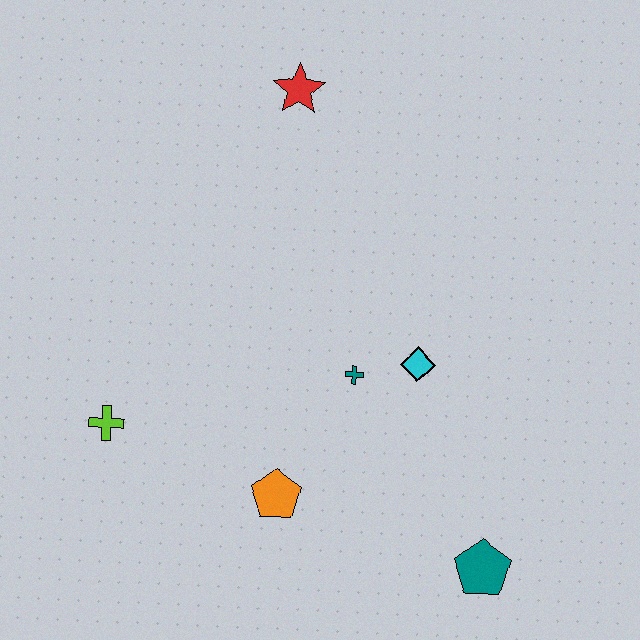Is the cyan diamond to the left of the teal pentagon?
Yes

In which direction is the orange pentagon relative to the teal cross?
The orange pentagon is below the teal cross.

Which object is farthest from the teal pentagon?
The red star is farthest from the teal pentagon.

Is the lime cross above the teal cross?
No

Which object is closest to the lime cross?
The orange pentagon is closest to the lime cross.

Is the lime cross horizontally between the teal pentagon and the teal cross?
No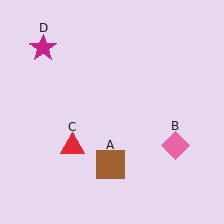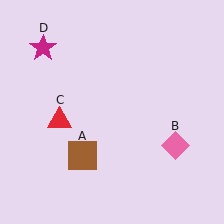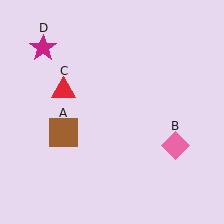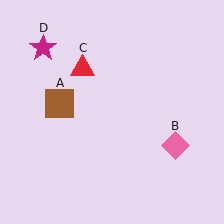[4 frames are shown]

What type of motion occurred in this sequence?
The brown square (object A), red triangle (object C) rotated clockwise around the center of the scene.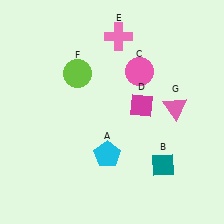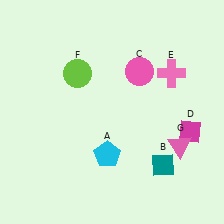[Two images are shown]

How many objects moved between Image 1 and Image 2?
3 objects moved between the two images.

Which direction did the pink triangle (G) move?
The pink triangle (G) moved down.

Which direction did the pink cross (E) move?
The pink cross (E) moved right.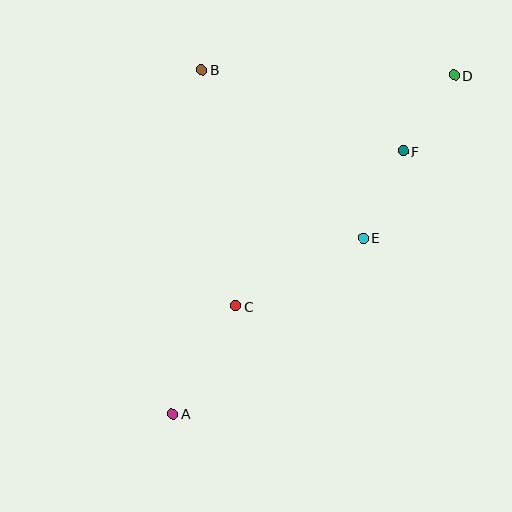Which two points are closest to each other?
Points D and F are closest to each other.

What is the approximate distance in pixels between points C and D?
The distance between C and D is approximately 318 pixels.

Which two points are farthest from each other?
Points A and D are farthest from each other.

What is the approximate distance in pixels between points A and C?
The distance between A and C is approximately 125 pixels.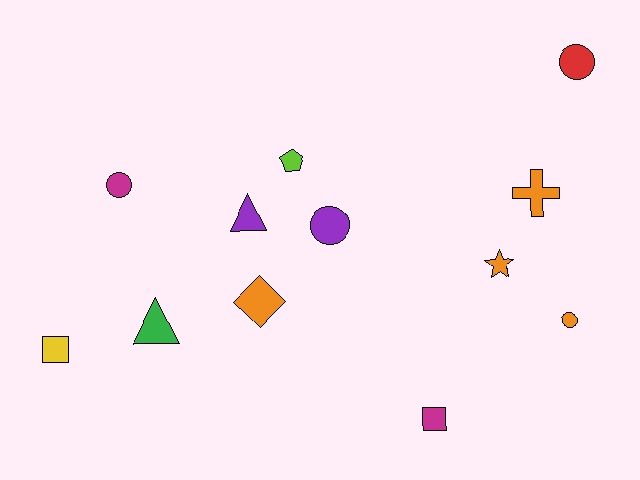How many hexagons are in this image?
There are no hexagons.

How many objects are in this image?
There are 12 objects.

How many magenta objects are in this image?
There are 2 magenta objects.